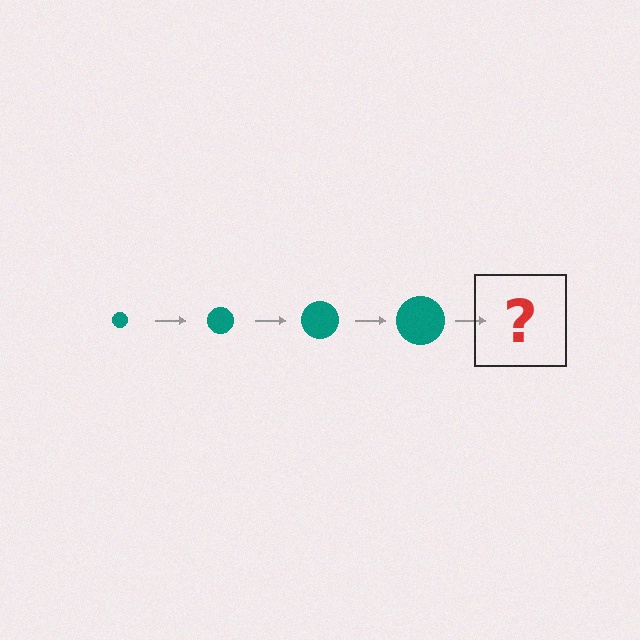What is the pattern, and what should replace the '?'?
The pattern is that the circle gets progressively larger each step. The '?' should be a teal circle, larger than the previous one.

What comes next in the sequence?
The next element should be a teal circle, larger than the previous one.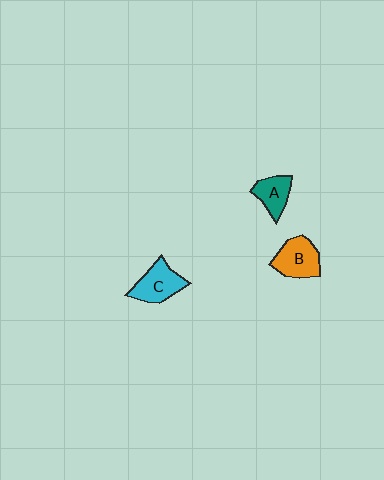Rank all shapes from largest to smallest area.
From largest to smallest: B (orange), C (cyan), A (teal).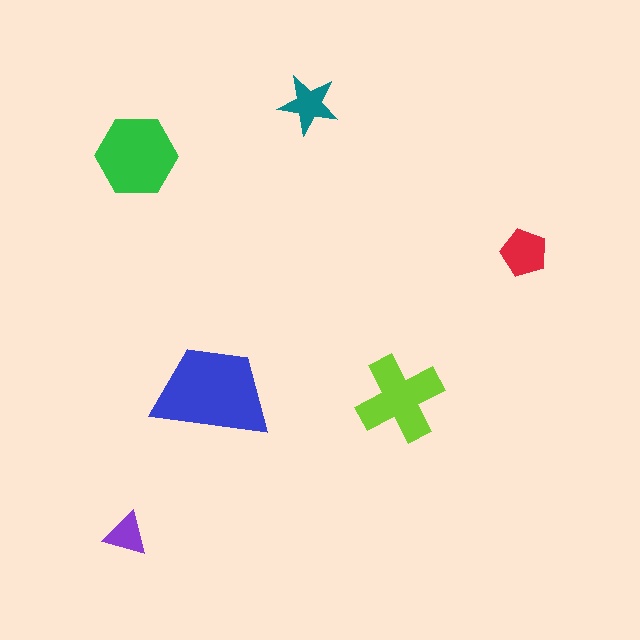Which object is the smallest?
The purple triangle.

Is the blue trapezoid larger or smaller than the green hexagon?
Larger.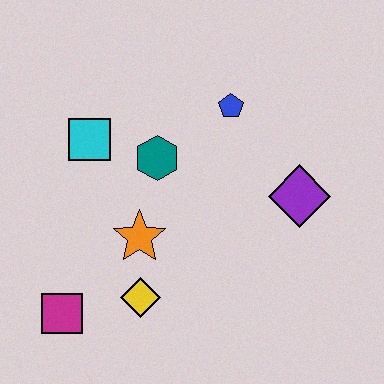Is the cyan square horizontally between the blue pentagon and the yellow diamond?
No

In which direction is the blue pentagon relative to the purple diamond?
The blue pentagon is above the purple diamond.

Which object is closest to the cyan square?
The teal hexagon is closest to the cyan square.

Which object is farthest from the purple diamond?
The magenta square is farthest from the purple diamond.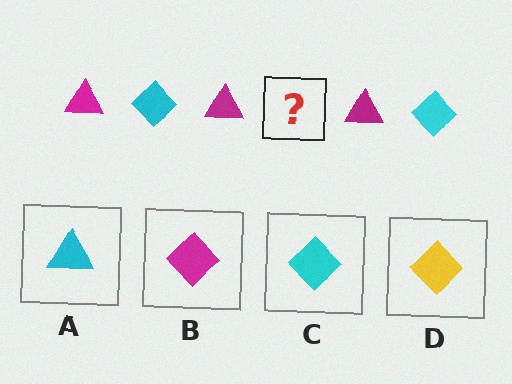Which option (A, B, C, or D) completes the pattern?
C.